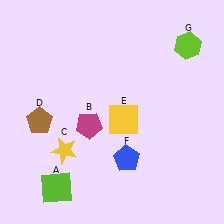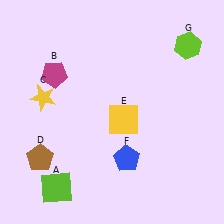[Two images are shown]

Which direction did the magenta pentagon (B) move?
The magenta pentagon (B) moved up.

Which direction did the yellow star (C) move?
The yellow star (C) moved up.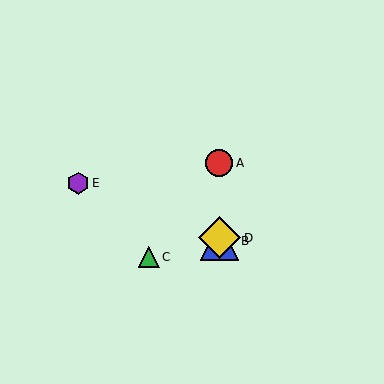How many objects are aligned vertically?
3 objects (A, B, D) are aligned vertically.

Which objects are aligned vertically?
Objects A, B, D are aligned vertically.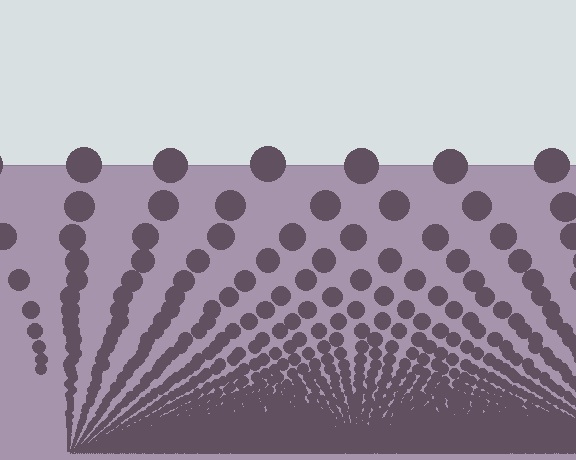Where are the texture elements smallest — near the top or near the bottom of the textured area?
Near the bottom.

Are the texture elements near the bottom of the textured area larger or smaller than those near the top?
Smaller. The gradient is inverted — elements near the bottom are smaller and denser.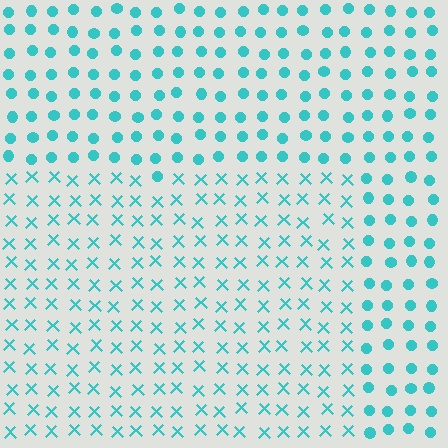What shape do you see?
I see a rectangle.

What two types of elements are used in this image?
The image uses X marks inside the rectangle region and circles outside it.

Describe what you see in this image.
The image is filled with small cyan elements arranged in a uniform grid. A rectangle-shaped region contains X marks, while the surrounding area contains circles. The boundary is defined purely by the change in element shape.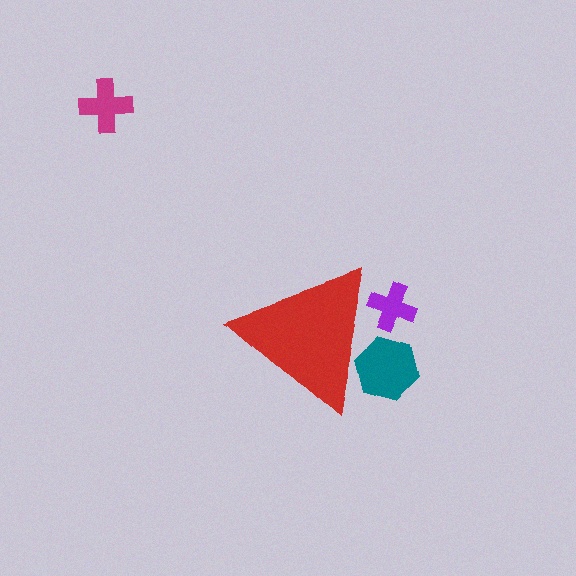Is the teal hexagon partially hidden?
Yes, the teal hexagon is partially hidden behind the red triangle.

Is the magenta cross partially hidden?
No, the magenta cross is fully visible.